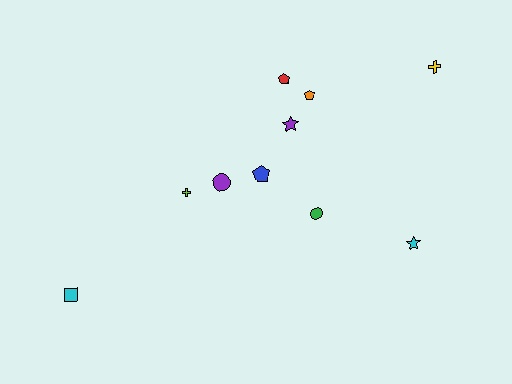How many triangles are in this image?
There are no triangles.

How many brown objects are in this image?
There are no brown objects.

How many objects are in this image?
There are 10 objects.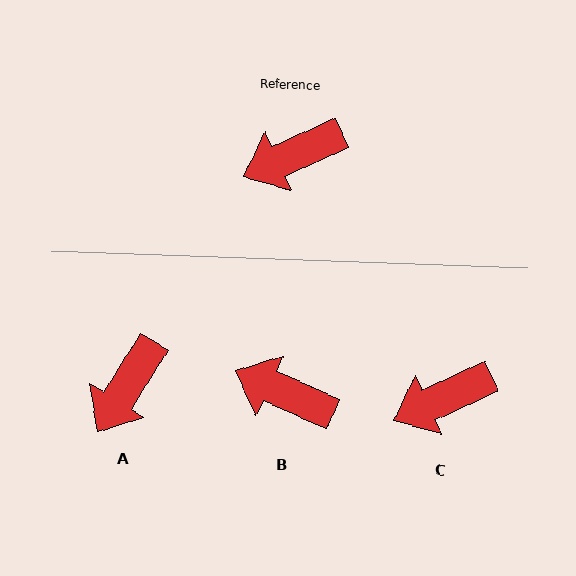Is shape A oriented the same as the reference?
No, it is off by about 34 degrees.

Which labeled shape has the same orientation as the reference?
C.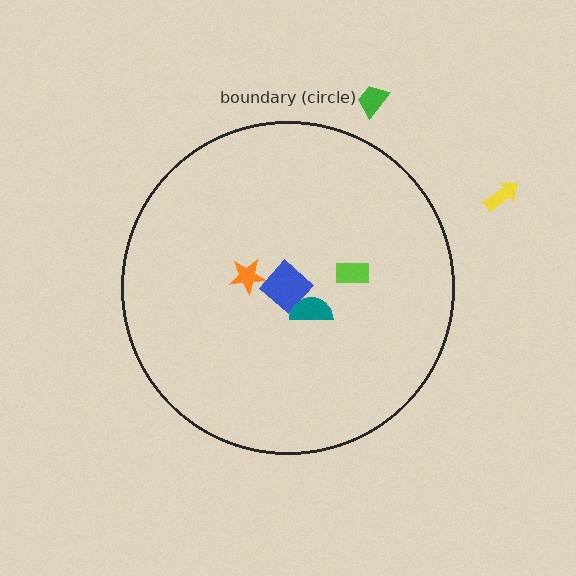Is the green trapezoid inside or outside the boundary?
Outside.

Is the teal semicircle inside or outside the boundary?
Inside.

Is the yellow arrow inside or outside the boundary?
Outside.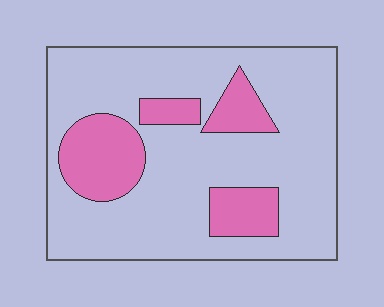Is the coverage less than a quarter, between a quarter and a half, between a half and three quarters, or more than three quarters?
Less than a quarter.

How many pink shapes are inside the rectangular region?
4.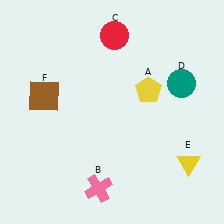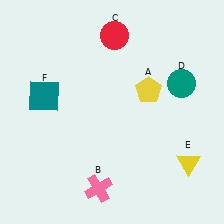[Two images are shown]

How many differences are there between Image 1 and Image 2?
There is 1 difference between the two images.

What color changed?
The square (F) changed from brown in Image 1 to teal in Image 2.